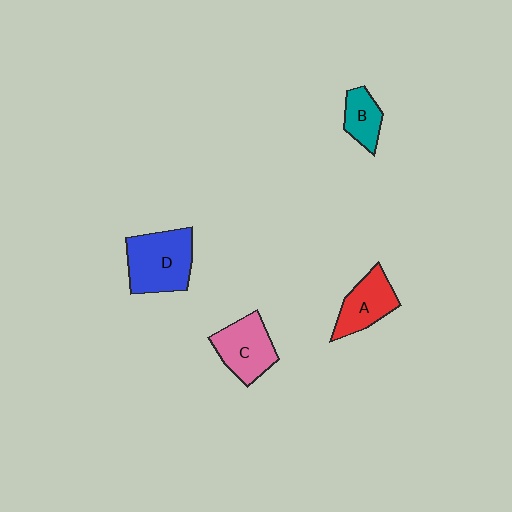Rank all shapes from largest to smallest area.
From largest to smallest: D (blue), C (pink), A (red), B (teal).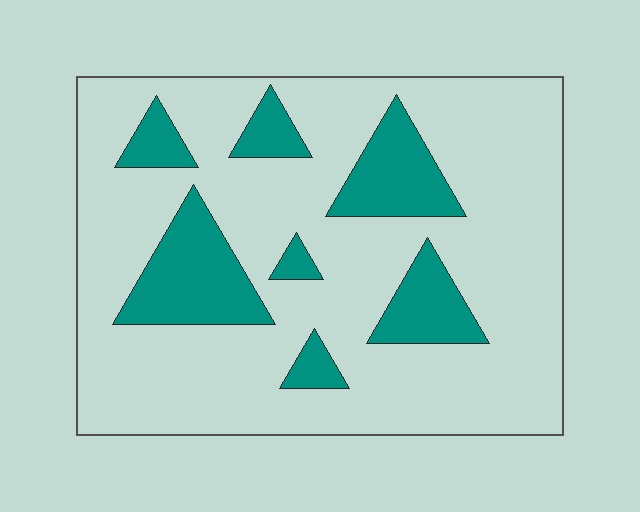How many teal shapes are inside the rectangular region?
7.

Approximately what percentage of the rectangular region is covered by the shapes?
Approximately 20%.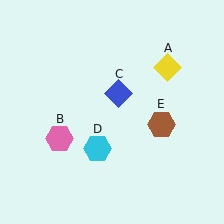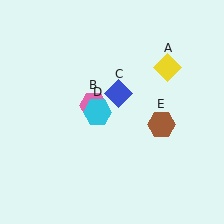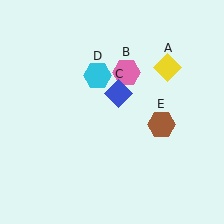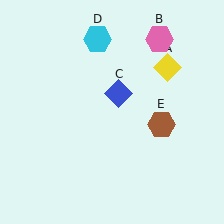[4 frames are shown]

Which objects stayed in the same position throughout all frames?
Yellow diamond (object A) and blue diamond (object C) and brown hexagon (object E) remained stationary.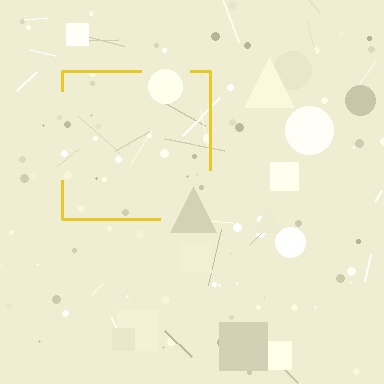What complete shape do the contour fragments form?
The contour fragments form a square.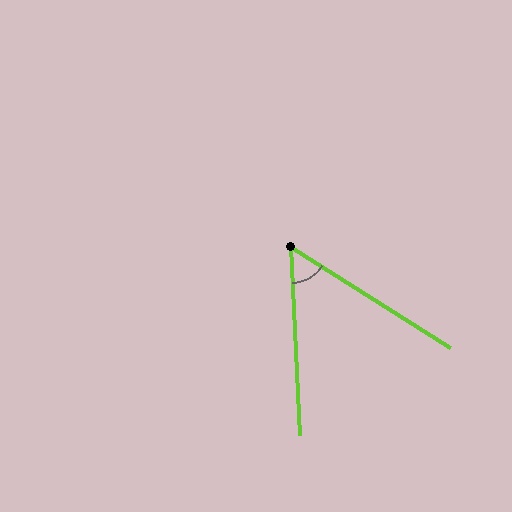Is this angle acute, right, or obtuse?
It is acute.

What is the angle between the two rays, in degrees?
Approximately 55 degrees.